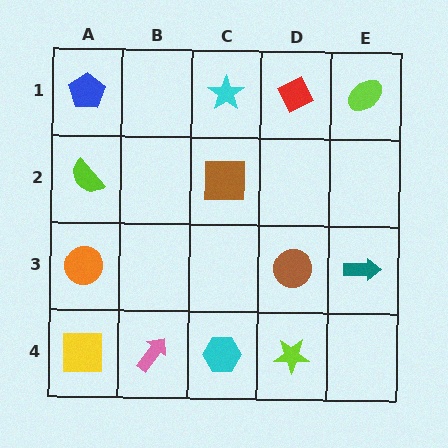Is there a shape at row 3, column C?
No, that cell is empty.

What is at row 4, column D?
A lime star.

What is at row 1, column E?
A lime ellipse.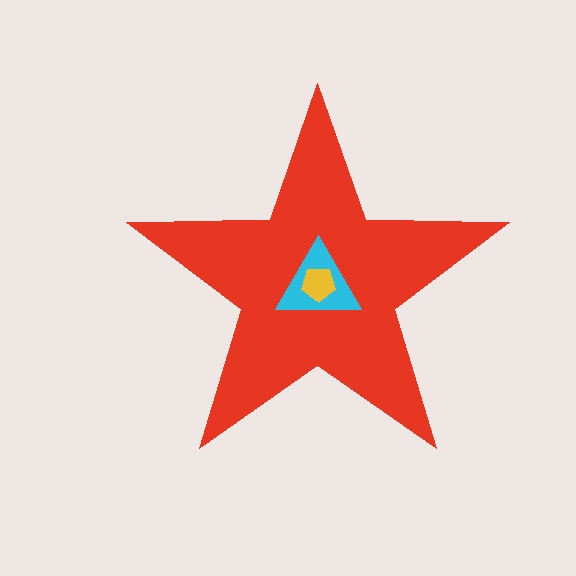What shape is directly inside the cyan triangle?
The yellow pentagon.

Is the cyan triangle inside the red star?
Yes.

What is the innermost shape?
The yellow pentagon.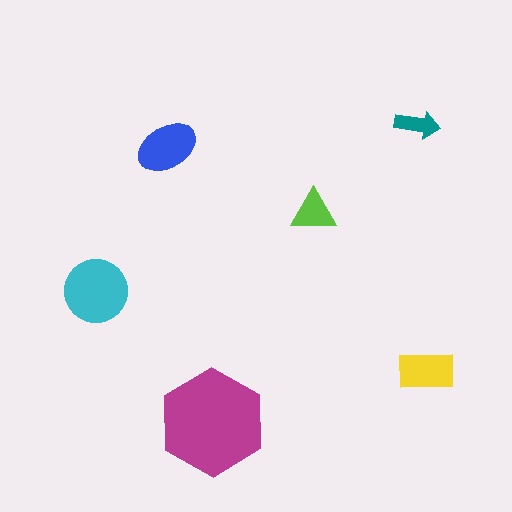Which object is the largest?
The magenta hexagon.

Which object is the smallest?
The teal arrow.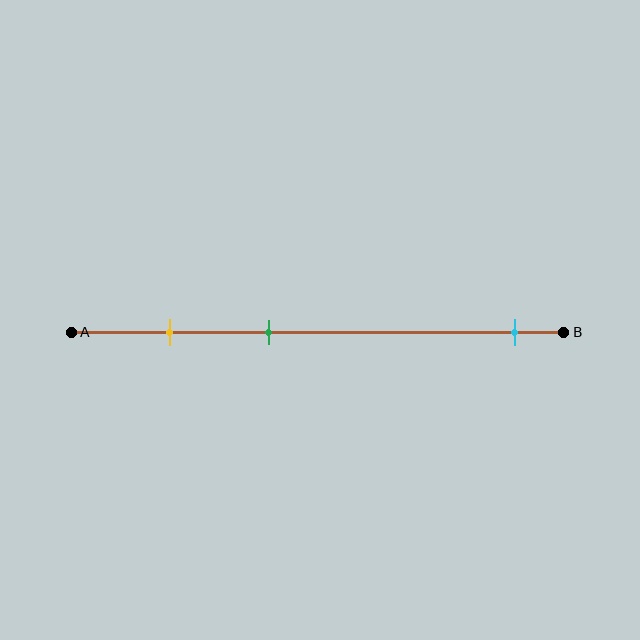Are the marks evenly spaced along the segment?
No, the marks are not evenly spaced.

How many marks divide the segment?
There are 3 marks dividing the segment.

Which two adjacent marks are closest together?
The yellow and green marks are the closest adjacent pair.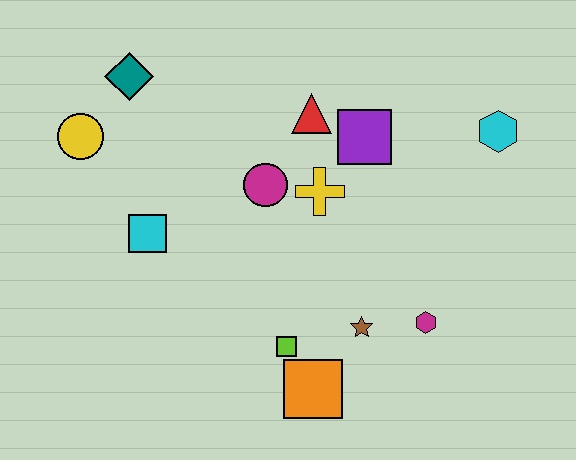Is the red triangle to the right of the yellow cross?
No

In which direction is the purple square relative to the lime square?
The purple square is above the lime square.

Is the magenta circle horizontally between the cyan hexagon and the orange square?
No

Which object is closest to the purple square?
The red triangle is closest to the purple square.